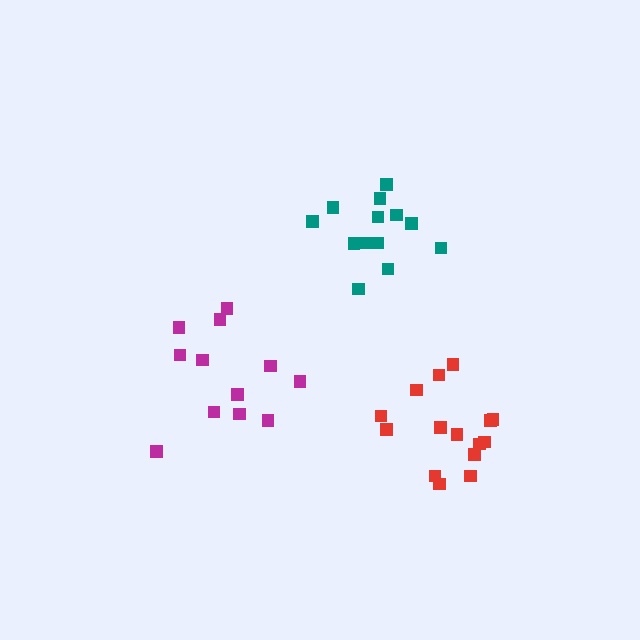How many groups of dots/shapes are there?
There are 3 groups.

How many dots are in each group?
Group 1: 12 dots, Group 2: 13 dots, Group 3: 15 dots (40 total).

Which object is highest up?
The teal cluster is topmost.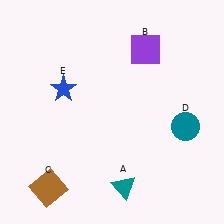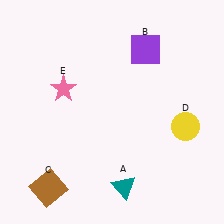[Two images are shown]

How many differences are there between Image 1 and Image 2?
There are 2 differences between the two images.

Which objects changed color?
D changed from teal to yellow. E changed from blue to pink.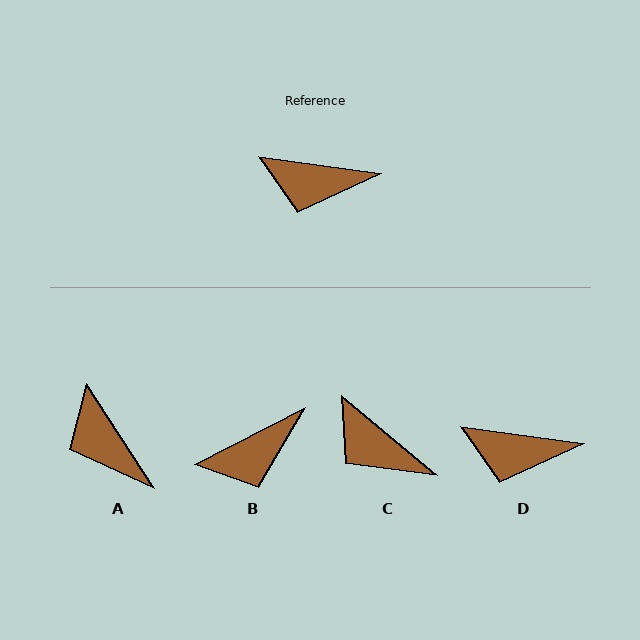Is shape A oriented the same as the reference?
No, it is off by about 49 degrees.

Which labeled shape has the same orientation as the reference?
D.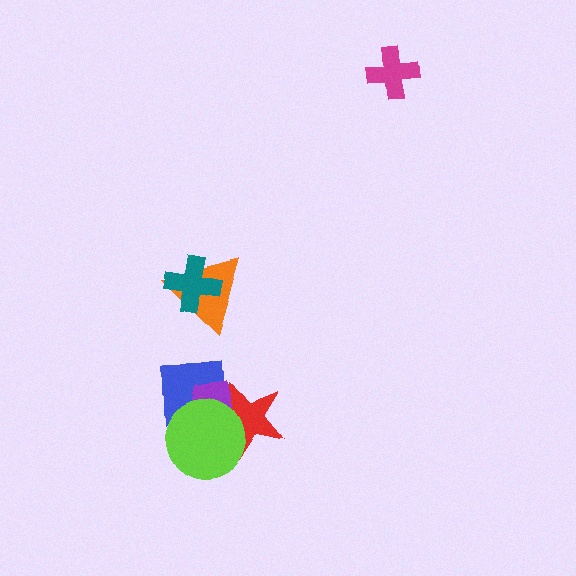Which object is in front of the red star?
The lime circle is in front of the red star.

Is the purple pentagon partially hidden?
Yes, it is partially covered by another shape.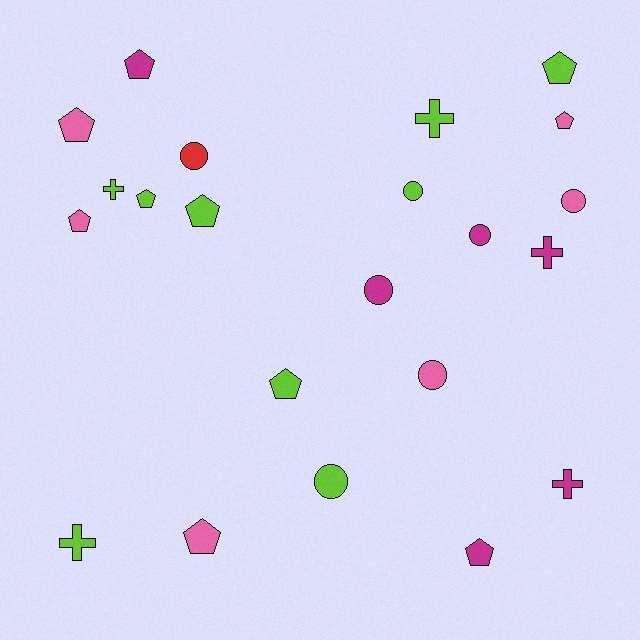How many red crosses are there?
There are no red crosses.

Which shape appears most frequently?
Pentagon, with 10 objects.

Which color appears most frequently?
Lime, with 9 objects.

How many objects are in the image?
There are 22 objects.